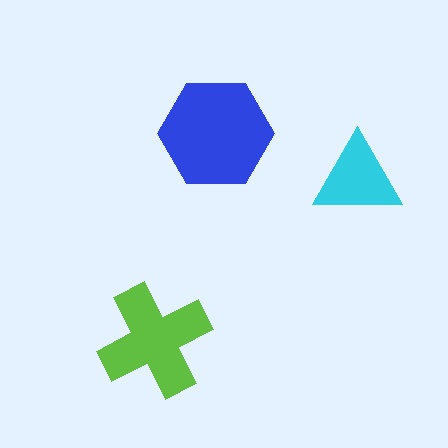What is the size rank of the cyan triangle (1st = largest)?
3rd.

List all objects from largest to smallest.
The blue hexagon, the lime cross, the cyan triangle.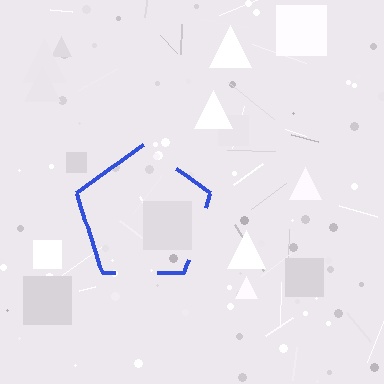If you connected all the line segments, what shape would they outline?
They would outline a pentagon.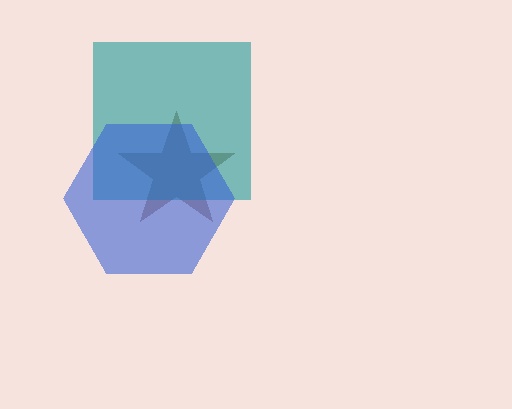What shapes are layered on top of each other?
The layered shapes are: a brown star, a teal square, a blue hexagon.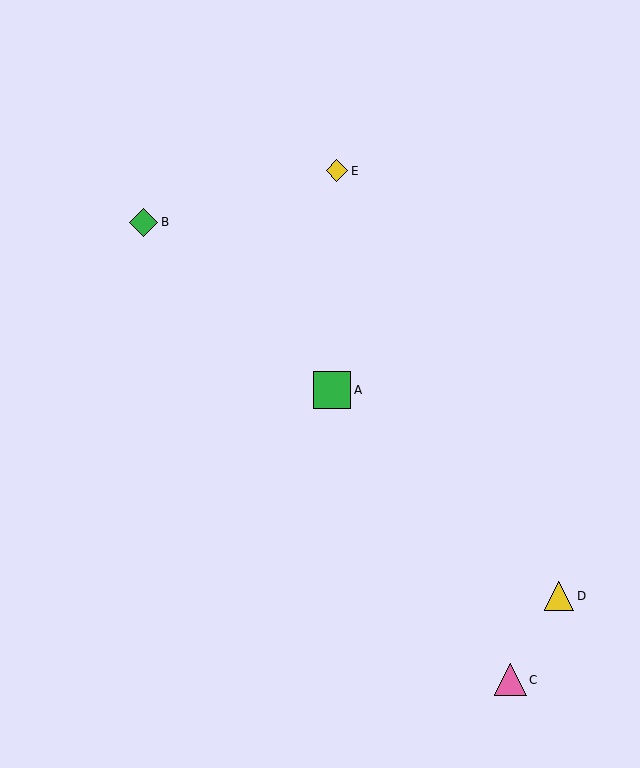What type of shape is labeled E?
Shape E is a yellow diamond.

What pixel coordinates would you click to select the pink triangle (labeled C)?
Click at (510, 680) to select the pink triangle C.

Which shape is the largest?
The green square (labeled A) is the largest.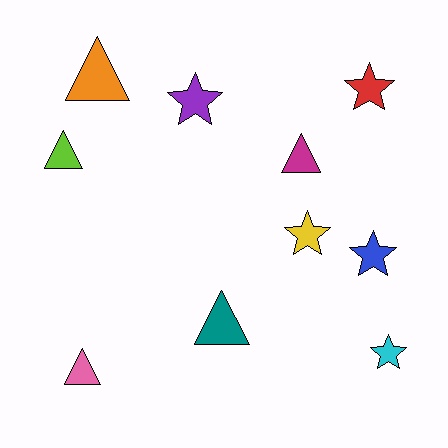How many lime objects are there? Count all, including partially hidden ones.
There is 1 lime object.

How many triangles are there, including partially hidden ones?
There are 5 triangles.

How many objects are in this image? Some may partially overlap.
There are 10 objects.